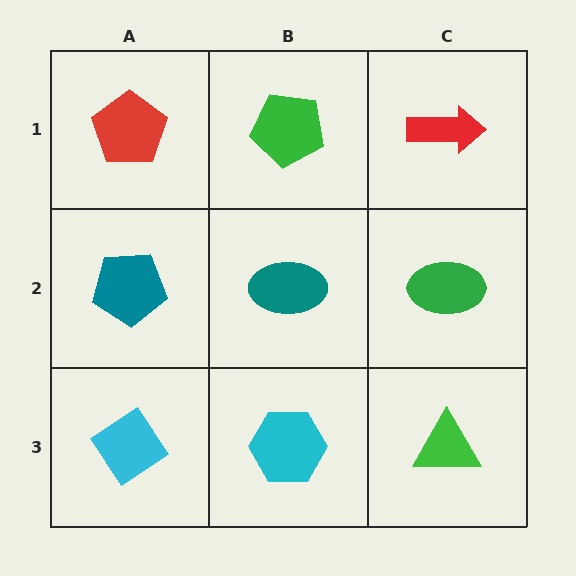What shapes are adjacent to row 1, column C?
A green ellipse (row 2, column C), a green pentagon (row 1, column B).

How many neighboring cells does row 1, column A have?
2.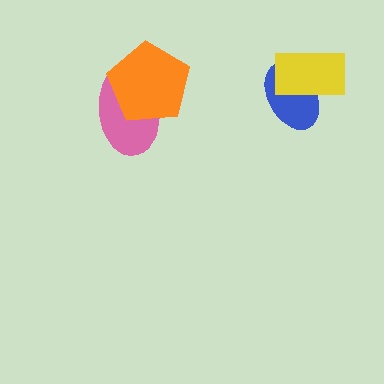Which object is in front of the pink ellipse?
The orange pentagon is in front of the pink ellipse.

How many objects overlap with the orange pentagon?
1 object overlaps with the orange pentagon.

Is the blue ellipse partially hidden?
Yes, it is partially covered by another shape.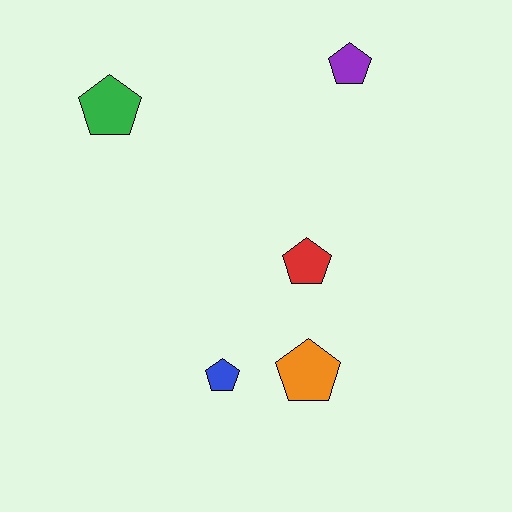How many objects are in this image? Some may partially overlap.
There are 5 objects.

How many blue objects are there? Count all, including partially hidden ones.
There is 1 blue object.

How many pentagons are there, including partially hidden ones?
There are 5 pentagons.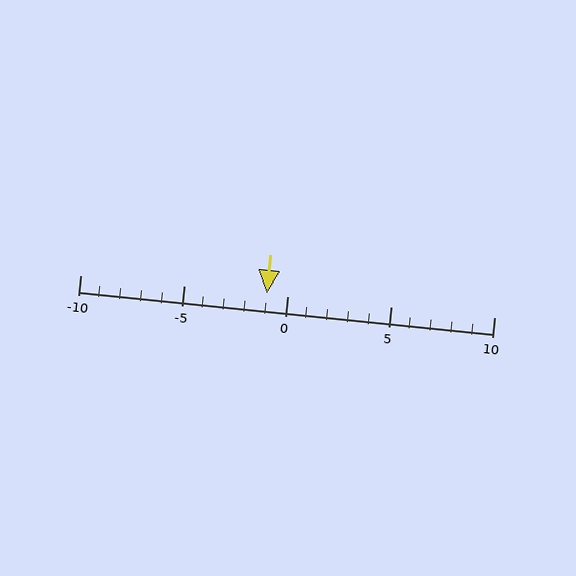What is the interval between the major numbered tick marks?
The major tick marks are spaced 5 units apart.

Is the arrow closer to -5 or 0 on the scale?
The arrow is closer to 0.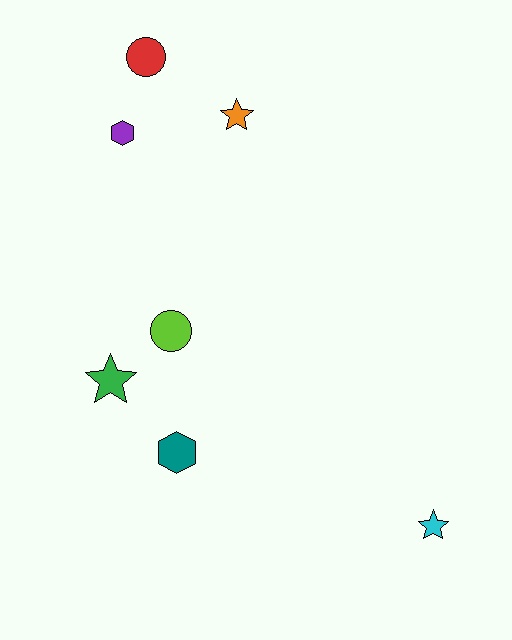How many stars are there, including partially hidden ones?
There are 3 stars.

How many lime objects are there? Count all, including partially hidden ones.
There is 1 lime object.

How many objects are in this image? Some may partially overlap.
There are 7 objects.